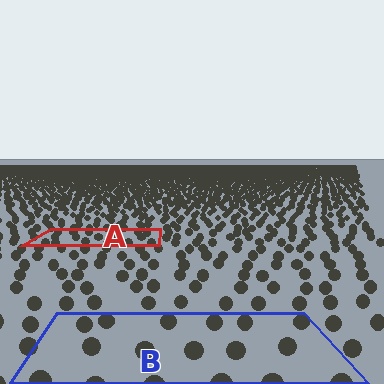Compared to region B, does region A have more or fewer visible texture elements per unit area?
Region A has more texture elements per unit area — they are packed more densely because it is farther away.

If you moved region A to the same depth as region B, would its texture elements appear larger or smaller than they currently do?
They would appear larger. At a closer depth, the same texture elements are projected at a bigger on-screen size.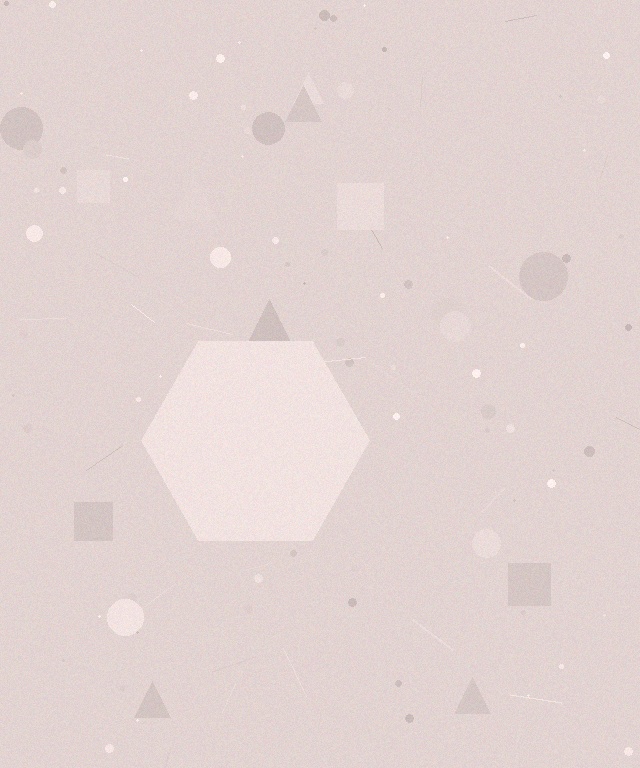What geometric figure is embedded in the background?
A hexagon is embedded in the background.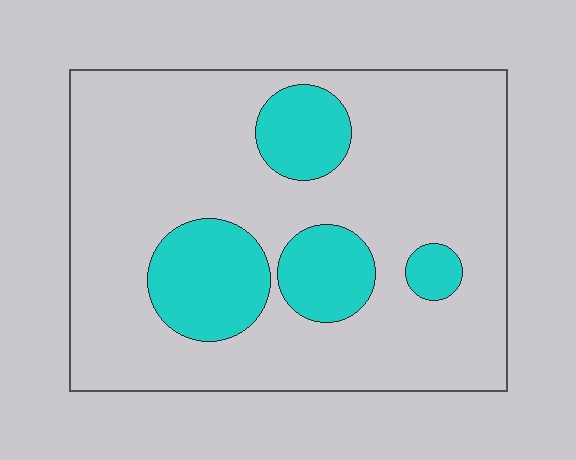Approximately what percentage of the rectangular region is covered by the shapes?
Approximately 20%.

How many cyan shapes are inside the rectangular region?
4.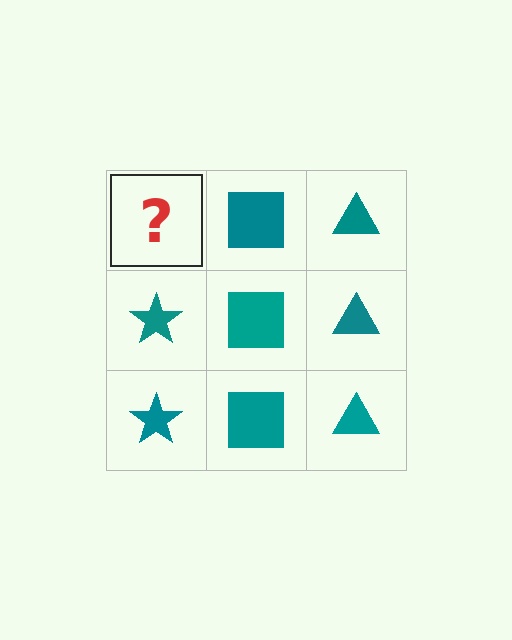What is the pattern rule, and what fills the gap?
The rule is that each column has a consistent shape. The gap should be filled with a teal star.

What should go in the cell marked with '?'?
The missing cell should contain a teal star.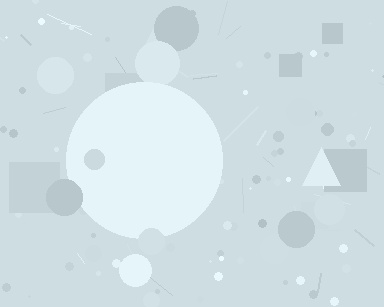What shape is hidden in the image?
A circle is hidden in the image.